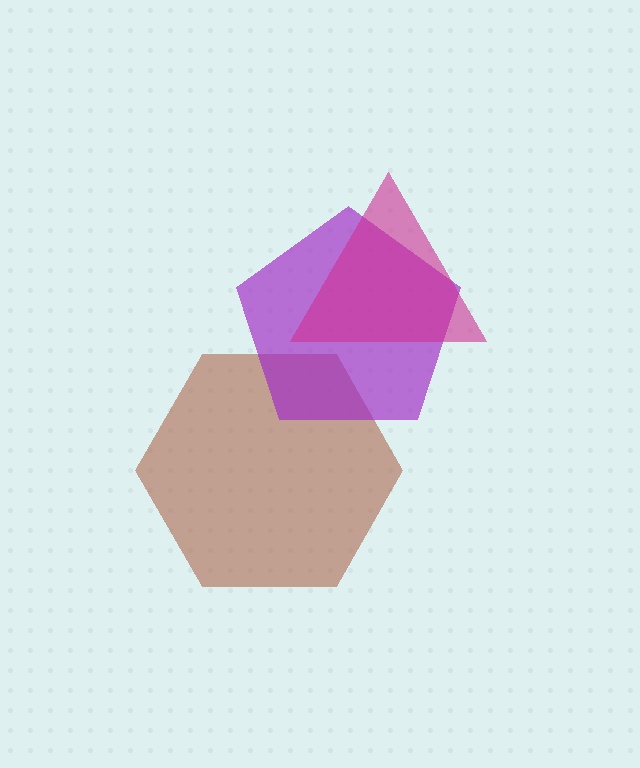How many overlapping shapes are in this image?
There are 3 overlapping shapes in the image.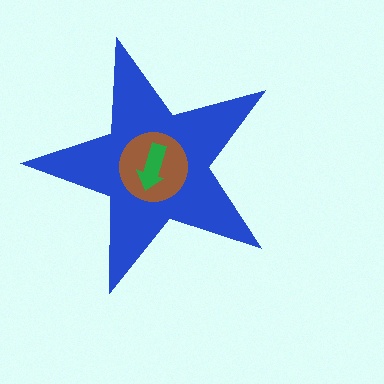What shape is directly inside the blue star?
The brown circle.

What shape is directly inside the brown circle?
The green arrow.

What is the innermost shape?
The green arrow.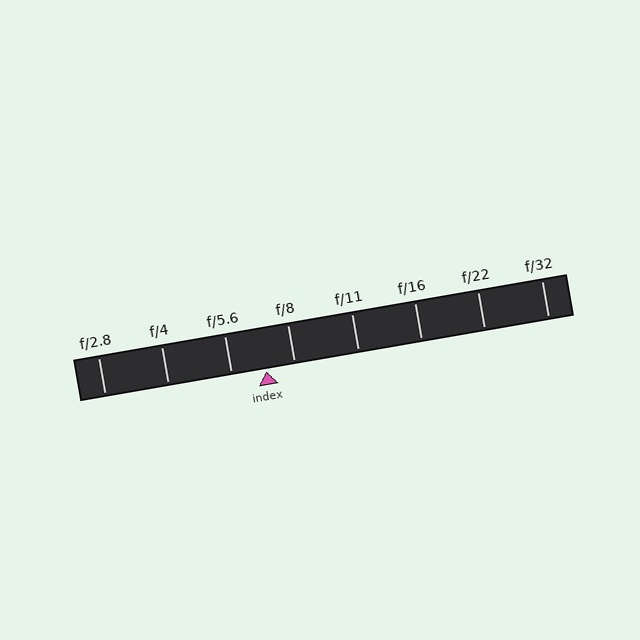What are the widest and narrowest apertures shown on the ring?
The widest aperture shown is f/2.8 and the narrowest is f/32.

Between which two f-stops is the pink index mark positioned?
The index mark is between f/5.6 and f/8.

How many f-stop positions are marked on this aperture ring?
There are 8 f-stop positions marked.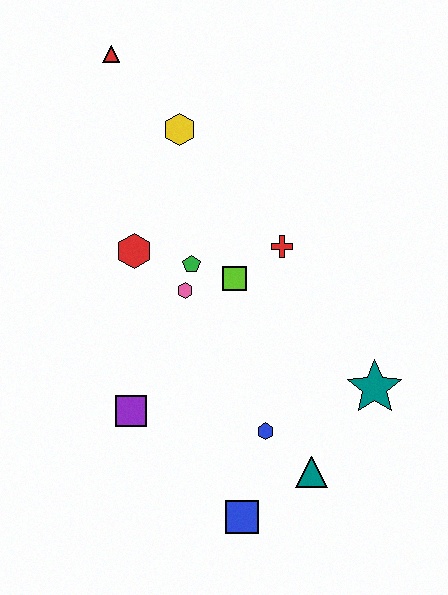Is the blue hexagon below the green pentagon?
Yes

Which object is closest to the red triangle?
The yellow hexagon is closest to the red triangle.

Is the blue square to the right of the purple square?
Yes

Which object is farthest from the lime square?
The red triangle is farthest from the lime square.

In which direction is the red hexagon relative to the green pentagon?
The red hexagon is to the left of the green pentagon.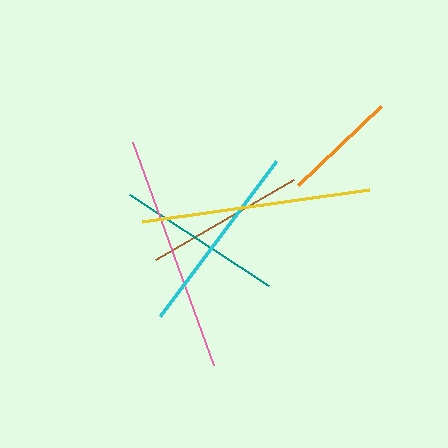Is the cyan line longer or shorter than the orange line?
The cyan line is longer than the orange line.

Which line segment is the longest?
The pink line is the longest at approximately 237 pixels.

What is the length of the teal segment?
The teal segment is approximately 166 pixels long.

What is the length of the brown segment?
The brown segment is approximately 160 pixels long.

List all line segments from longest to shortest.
From longest to shortest: pink, yellow, cyan, teal, brown, orange.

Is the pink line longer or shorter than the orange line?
The pink line is longer than the orange line.